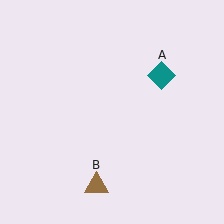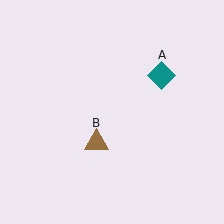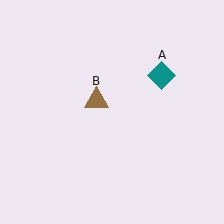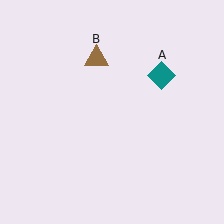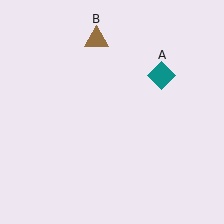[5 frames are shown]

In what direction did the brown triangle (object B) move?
The brown triangle (object B) moved up.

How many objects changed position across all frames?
1 object changed position: brown triangle (object B).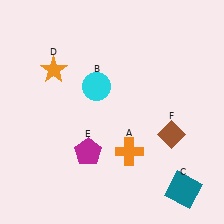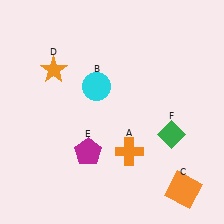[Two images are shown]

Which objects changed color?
C changed from teal to orange. F changed from brown to green.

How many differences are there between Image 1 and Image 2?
There are 2 differences between the two images.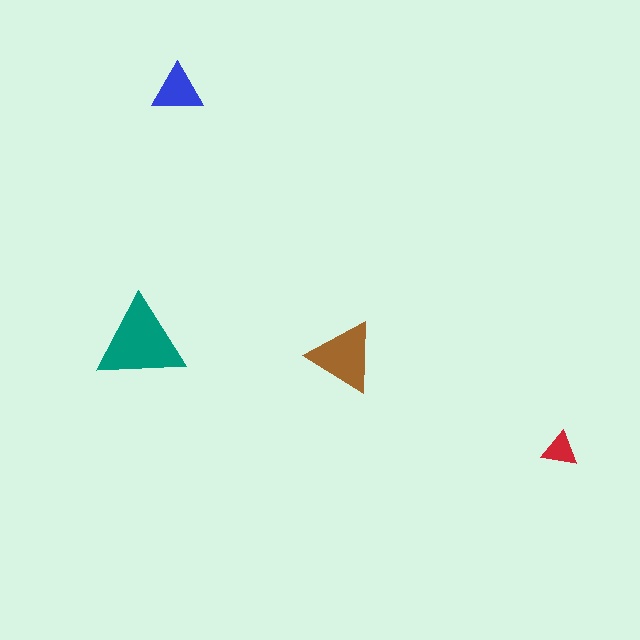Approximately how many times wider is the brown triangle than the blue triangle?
About 1.5 times wider.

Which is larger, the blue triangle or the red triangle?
The blue one.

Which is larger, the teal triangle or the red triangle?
The teal one.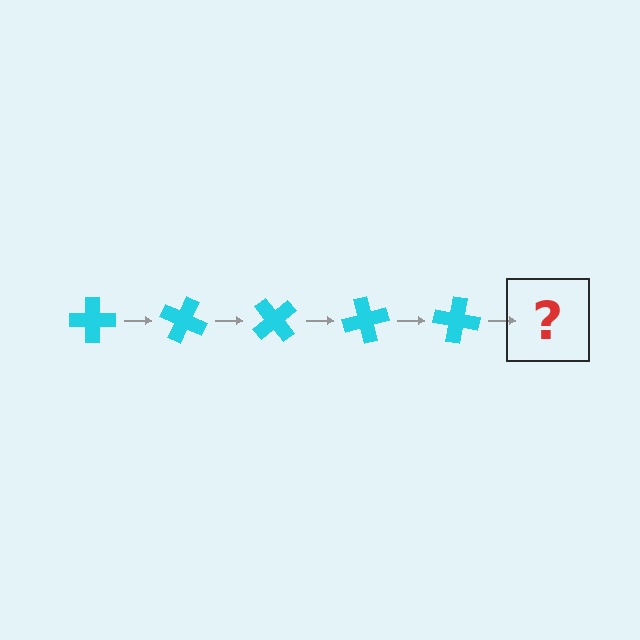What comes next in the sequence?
The next element should be a cyan cross rotated 125 degrees.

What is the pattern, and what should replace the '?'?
The pattern is that the cross rotates 25 degrees each step. The '?' should be a cyan cross rotated 125 degrees.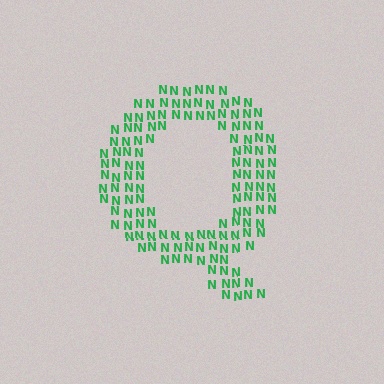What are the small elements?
The small elements are letter N's.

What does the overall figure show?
The overall figure shows the letter Q.